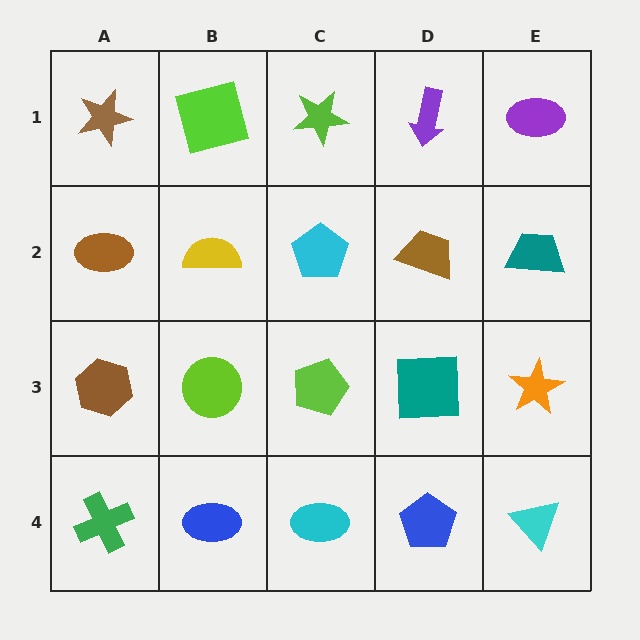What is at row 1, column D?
A purple arrow.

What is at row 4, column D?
A blue pentagon.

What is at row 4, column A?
A green cross.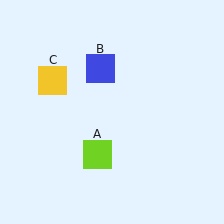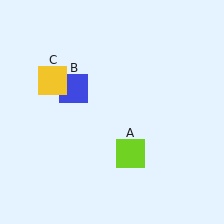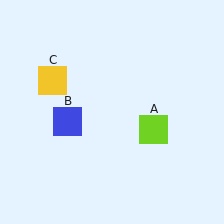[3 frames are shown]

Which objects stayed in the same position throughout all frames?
Yellow square (object C) remained stationary.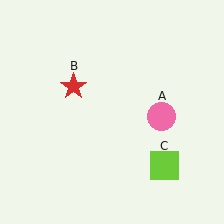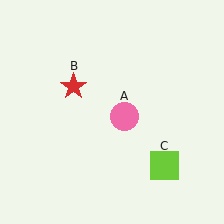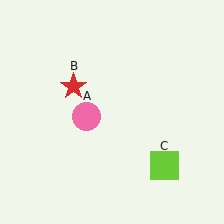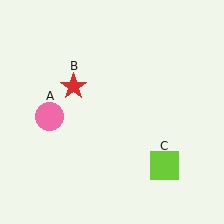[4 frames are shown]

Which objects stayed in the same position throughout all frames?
Red star (object B) and lime square (object C) remained stationary.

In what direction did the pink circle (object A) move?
The pink circle (object A) moved left.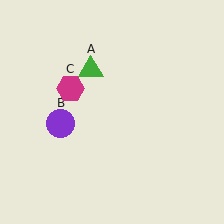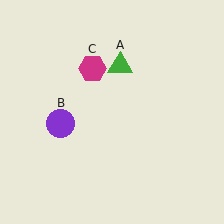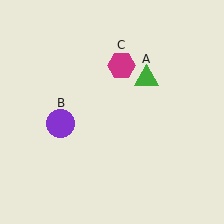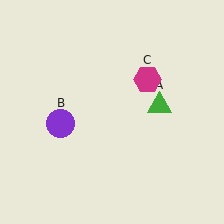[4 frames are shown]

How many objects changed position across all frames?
2 objects changed position: green triangle (object A), magenta hexagon (object C).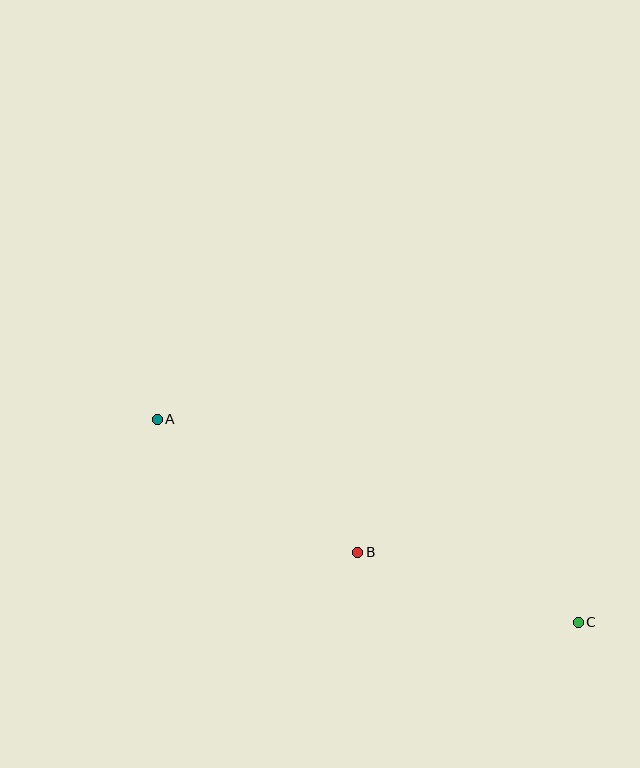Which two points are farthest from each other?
Points A and C are farthest from each other.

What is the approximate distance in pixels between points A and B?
The distance between A and B is approximately 241 pixels.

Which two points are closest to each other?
Points B and C are closest to each other.